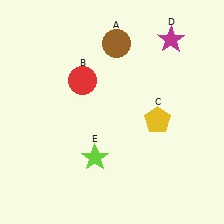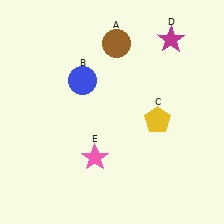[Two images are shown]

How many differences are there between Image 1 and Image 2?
There are 2 differences between the two images.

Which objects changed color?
B changed from red to blue. E changed from lime to pink.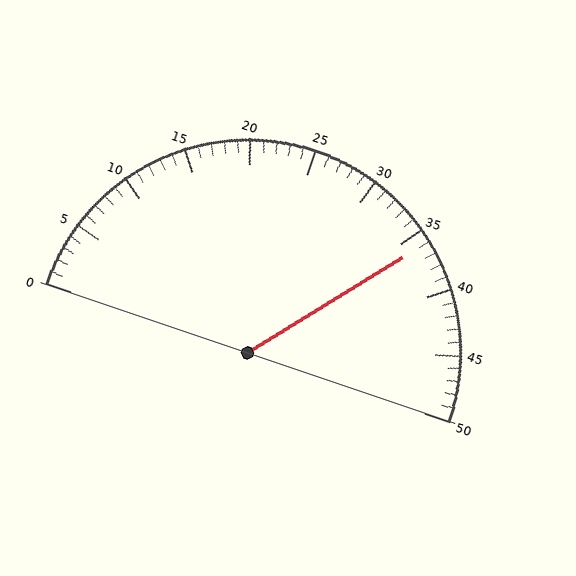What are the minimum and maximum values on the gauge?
The gauge ranges from 0 to 50.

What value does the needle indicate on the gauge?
The needle indicates approximately 36.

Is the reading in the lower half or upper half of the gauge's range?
The reading is in the upper half of the range (0 to 50).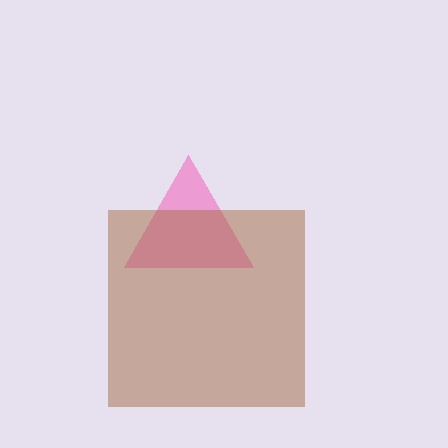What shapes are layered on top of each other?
The layered shapes are: a pink triangle, a brown square.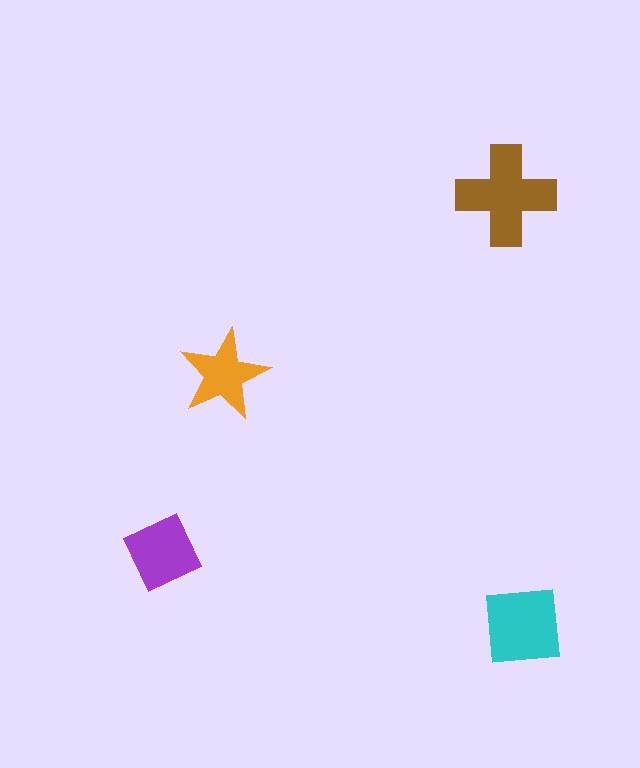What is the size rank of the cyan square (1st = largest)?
2nd.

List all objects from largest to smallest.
The brown cross, the cyan square, the purple diamond, the orange star.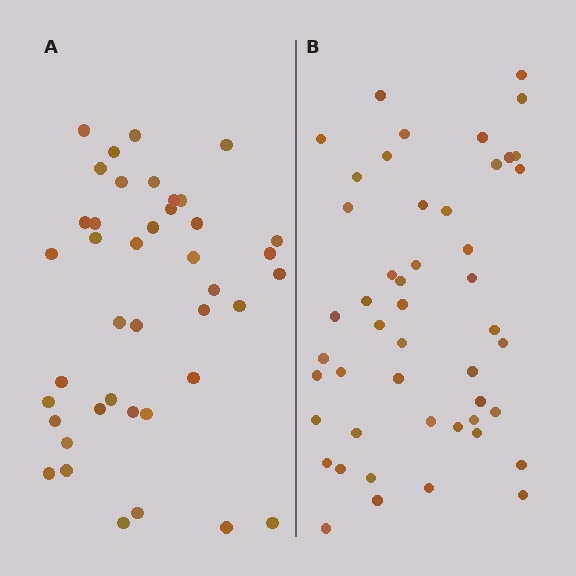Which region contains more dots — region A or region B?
Region B (the right region) has more dots.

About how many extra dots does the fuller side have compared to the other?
Region B has roughly 8 or so more dots than region A.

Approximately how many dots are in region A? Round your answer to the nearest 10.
About 40 dots. (The exact count is 41, which rounds to 40.)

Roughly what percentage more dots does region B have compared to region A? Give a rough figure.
About 15% more.